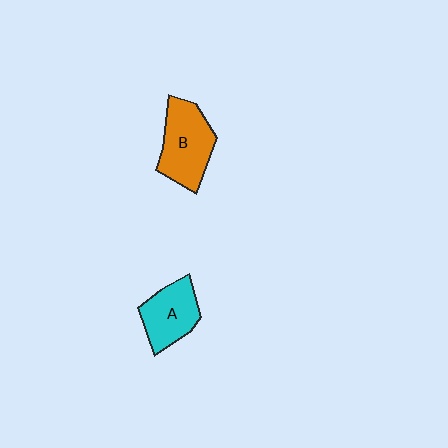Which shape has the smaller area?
Shape A (cyan).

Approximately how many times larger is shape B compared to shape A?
Approximately 1.3 times.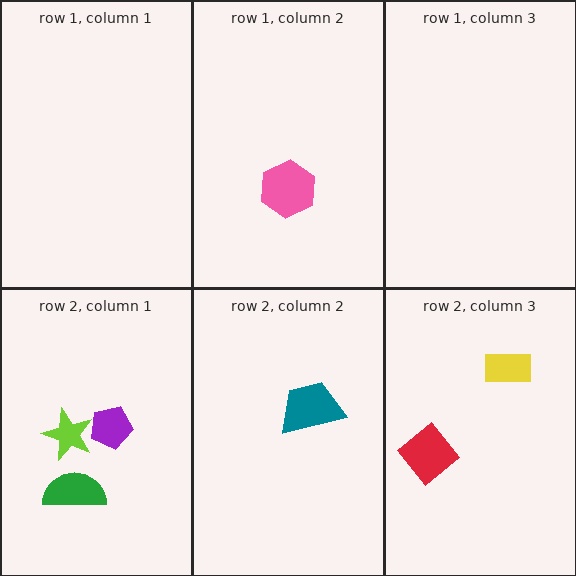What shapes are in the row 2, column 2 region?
The teal trapezoid.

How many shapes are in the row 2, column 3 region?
2.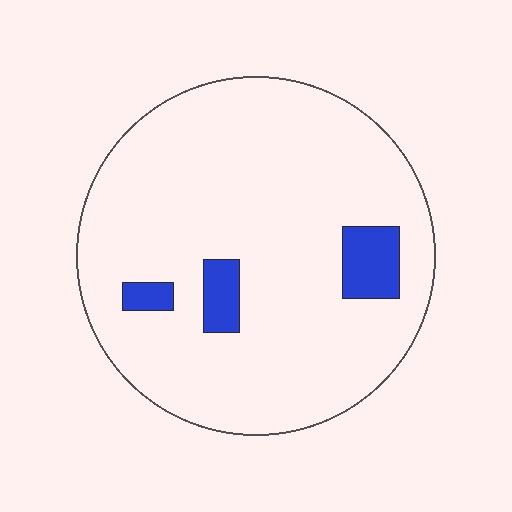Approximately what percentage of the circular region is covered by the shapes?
Approximately 10%.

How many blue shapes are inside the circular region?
3.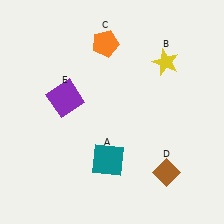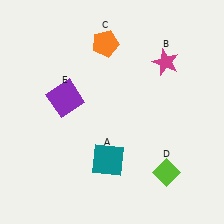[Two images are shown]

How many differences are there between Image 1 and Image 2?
There are 2 differences between the two images.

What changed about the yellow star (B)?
In Image 1, B is yellow. In Image 2, it changed to magenta.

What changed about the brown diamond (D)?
In Image 1, D is brown. In Image 2, it changed to lime.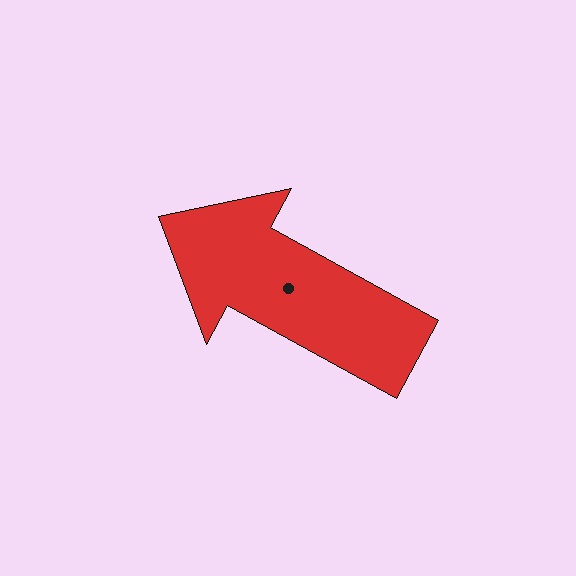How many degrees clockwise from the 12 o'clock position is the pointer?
Approximately 299 degrees.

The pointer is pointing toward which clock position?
Roughly 10 o'clock.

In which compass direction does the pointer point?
Northwest.